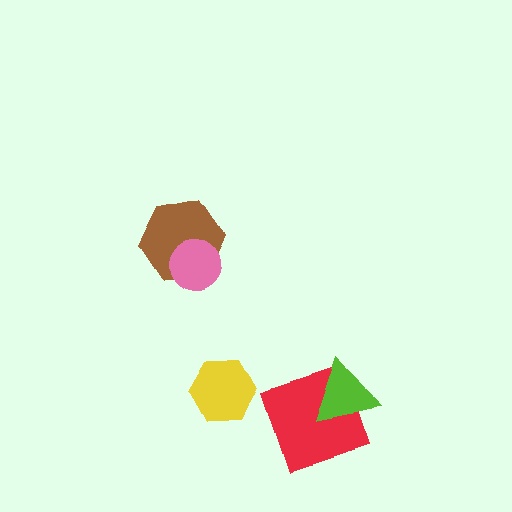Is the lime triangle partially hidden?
No, no other shape covers it.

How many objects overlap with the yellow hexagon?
0 objects overlap with the yellow hexagon.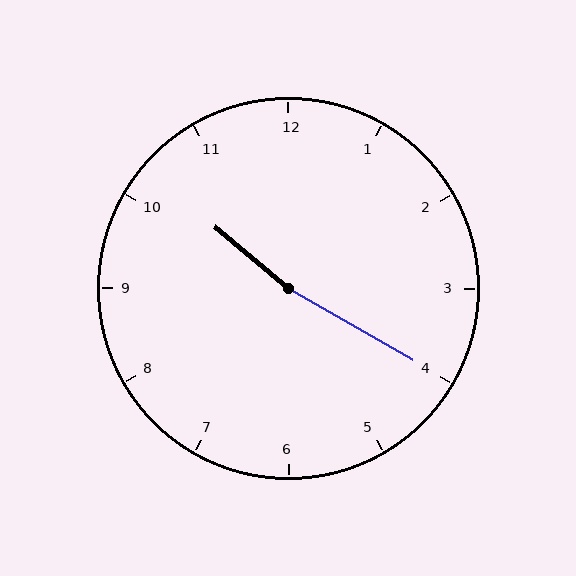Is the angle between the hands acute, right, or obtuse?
It is obtuse.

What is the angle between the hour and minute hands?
Approximately 170 degrees.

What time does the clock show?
10:20.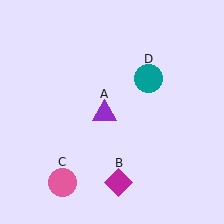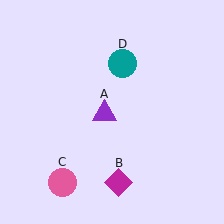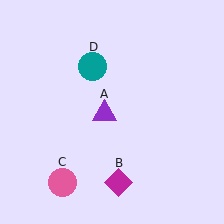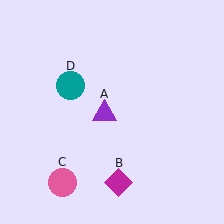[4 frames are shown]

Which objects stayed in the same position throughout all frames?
Purple triangle (object A) and magenta diamond (object B) and pink circle (object C) remained stationary.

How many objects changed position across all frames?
1 object changed position: teal circle (object D).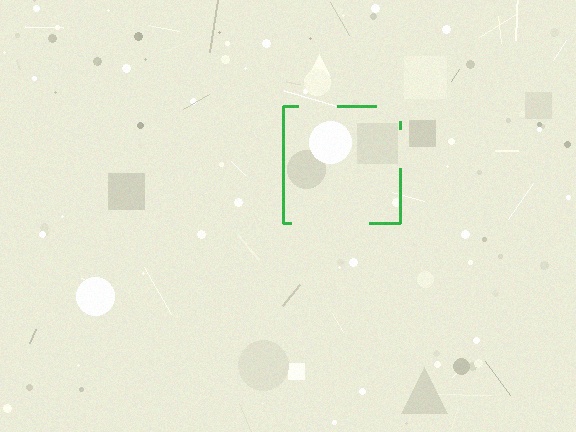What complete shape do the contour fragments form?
The contour fragments form a square.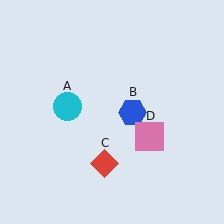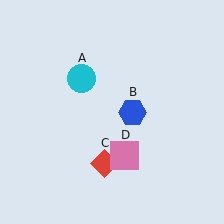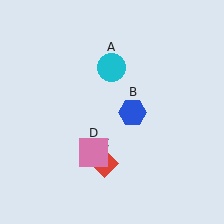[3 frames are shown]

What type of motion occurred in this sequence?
The cyan circle (object A), pink square (object D) rotated clockwise around the center of the scene.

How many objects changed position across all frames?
2 objects changed position: cyan circle (object A), pink square (object D).